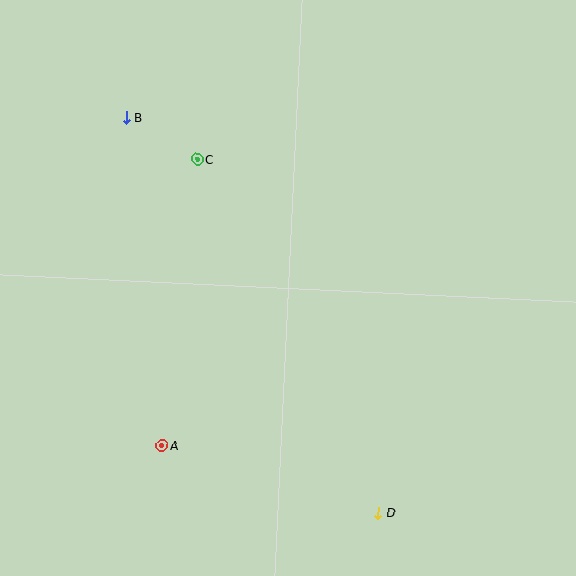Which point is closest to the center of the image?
Point C at (197, 159) is closest to the center.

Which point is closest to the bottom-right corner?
Point D is closest to the bottom-right corner.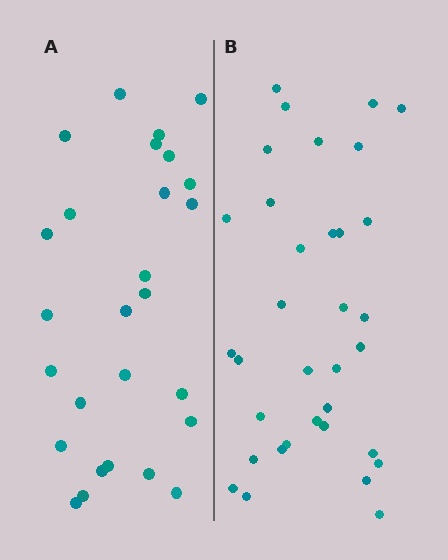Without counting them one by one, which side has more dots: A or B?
Region B (the right region) has more dots.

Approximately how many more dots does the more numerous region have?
Region B has roughly 8 or so more dots than region A.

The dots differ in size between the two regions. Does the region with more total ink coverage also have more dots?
No. Region A has more total ink coverage because its dots are larger, but region B actually contains more individual dots. Total area can be misleading — the number of items is what matters here.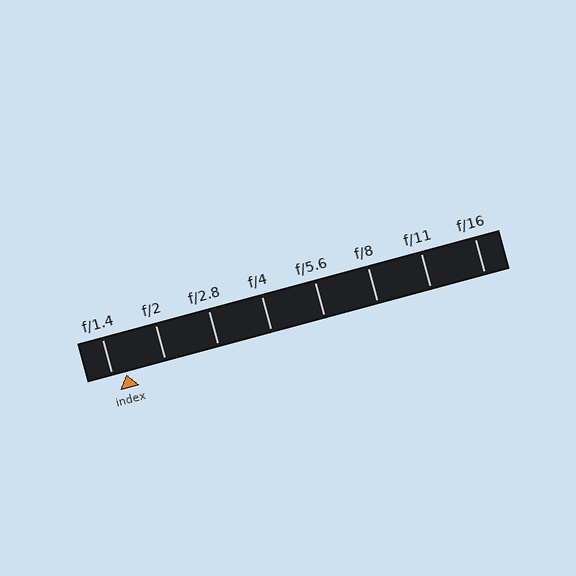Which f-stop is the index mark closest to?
The index mark is closest to f/1.4.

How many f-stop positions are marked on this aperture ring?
There are 8 f-stop positions marked.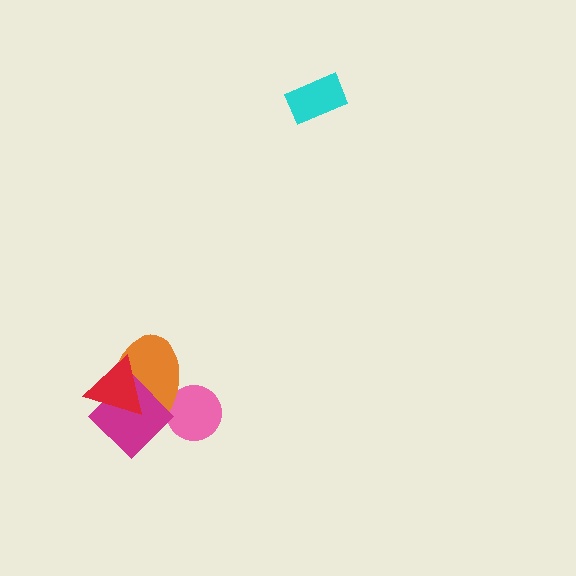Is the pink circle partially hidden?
Yes, it is partially covered by another shape.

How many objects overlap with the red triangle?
2 objects overlap with the red triangle.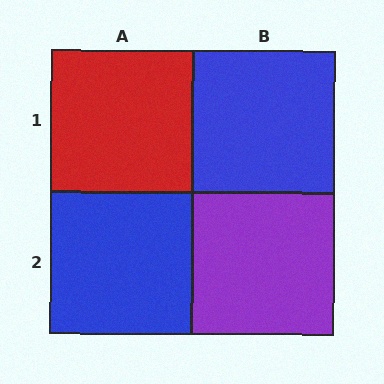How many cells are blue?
2 cells are blue.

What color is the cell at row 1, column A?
Red.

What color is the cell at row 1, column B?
Blue.